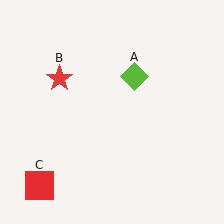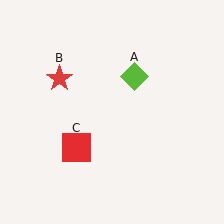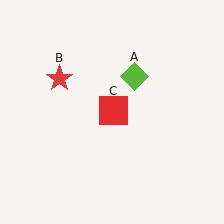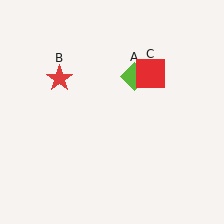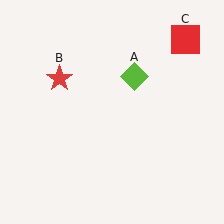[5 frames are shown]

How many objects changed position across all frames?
1 object changed position: red square (object C).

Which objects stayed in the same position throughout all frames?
Lime diamond (object A) and red star (object B) remained stationary.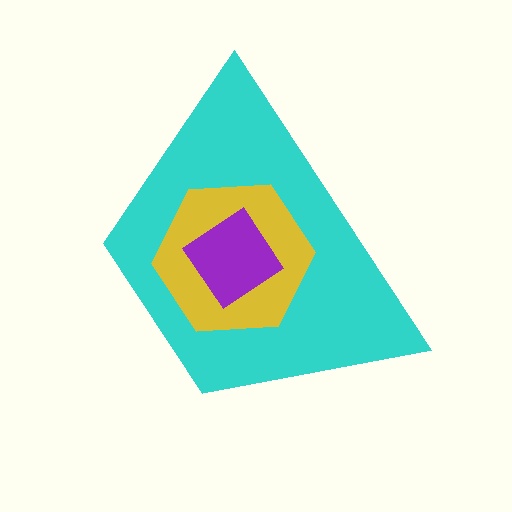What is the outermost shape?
The cyan trapezoid.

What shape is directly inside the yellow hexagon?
The purple diamond.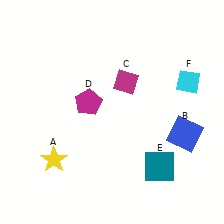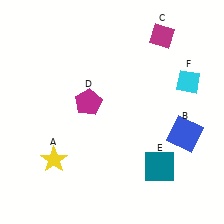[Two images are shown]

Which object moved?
The magenta diamond (C) moved up.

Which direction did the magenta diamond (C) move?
The magenta diamond (C) moved up.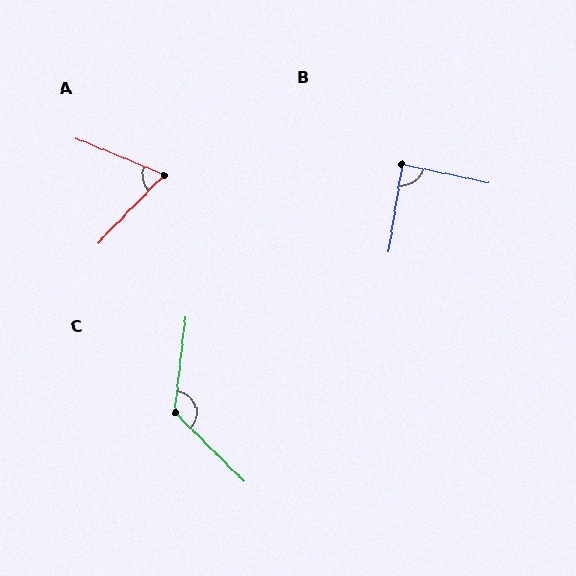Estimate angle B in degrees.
Approximately 87 degrees.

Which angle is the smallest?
A, at approximately 68 degrees.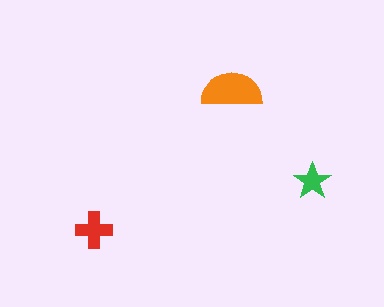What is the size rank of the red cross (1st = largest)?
2nd.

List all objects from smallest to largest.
The green star, the red cross, the orange semicircle.